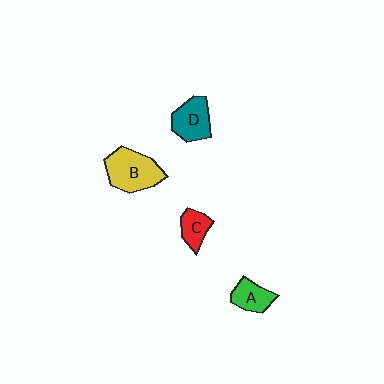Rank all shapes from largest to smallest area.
From largest to smallest: B (yellow), D (teal), A (green), C (red).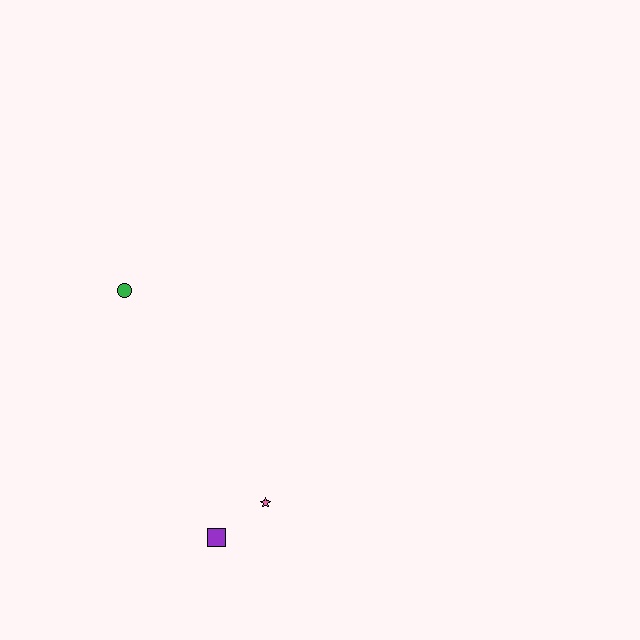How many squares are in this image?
There is 1 square.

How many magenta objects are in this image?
There are no magenta objects.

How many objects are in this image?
There are 3 objects.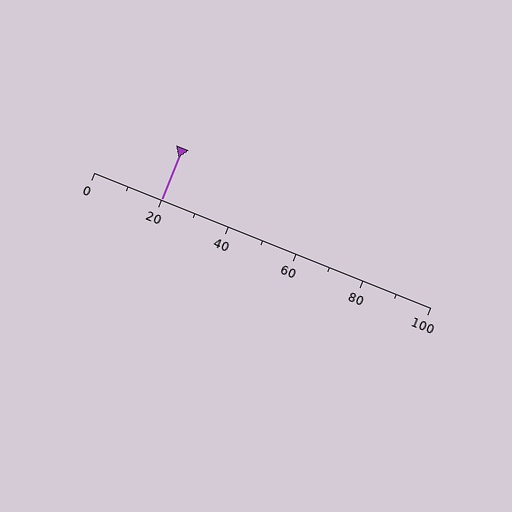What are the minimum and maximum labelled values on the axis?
The axis runs from 0 to 100.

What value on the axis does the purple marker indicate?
The marker indicates approximately 20.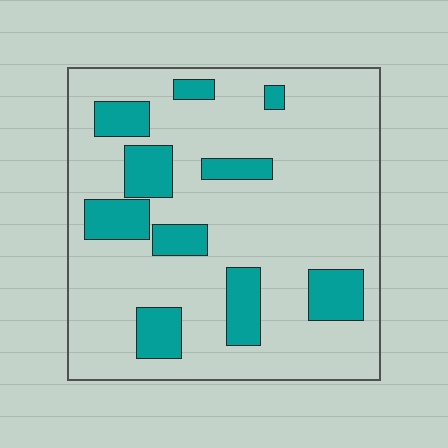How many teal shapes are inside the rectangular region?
10.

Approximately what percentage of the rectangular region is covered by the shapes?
Approximately 20%.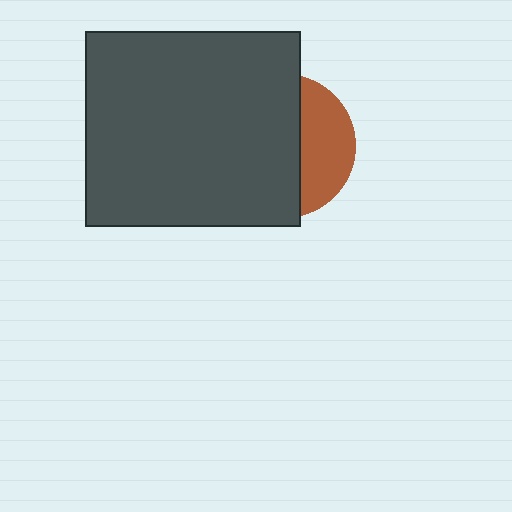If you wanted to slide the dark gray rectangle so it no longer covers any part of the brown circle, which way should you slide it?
Slide it left — that is the most direct way to separate the two shapes.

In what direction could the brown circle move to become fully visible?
The brown circle could move right. That would shift it out from behind the dark gray rectangle entirely.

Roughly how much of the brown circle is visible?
A small part of it is visible (roughly 35%).